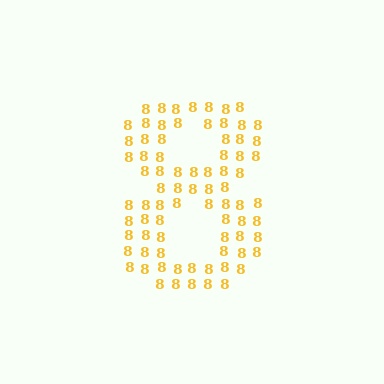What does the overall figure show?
The overall figure shows the digit 8.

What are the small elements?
The small elements are digit 8's.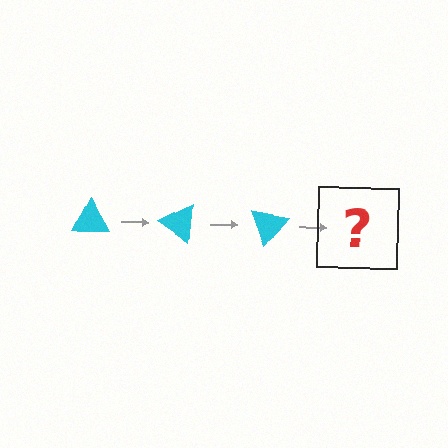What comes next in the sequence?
The next element should be a cyan triangle rotated 105 degrees.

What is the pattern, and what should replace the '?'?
The pattern is that the triangle rotates 35 degrees each step. The '?' should be a cyan triangle rotated 105 degrees.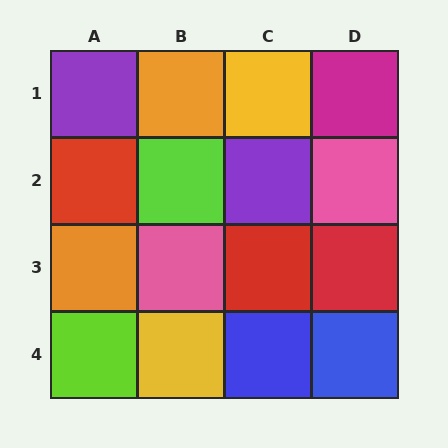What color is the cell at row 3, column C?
Red.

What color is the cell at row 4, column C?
Blue.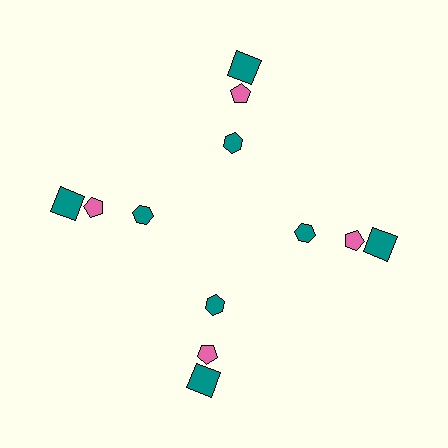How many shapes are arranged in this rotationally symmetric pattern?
There are 12 shapes, arranged in 4 groups of 3.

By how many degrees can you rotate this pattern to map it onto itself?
The pattern maps onto itself every 90 degrees of rotation.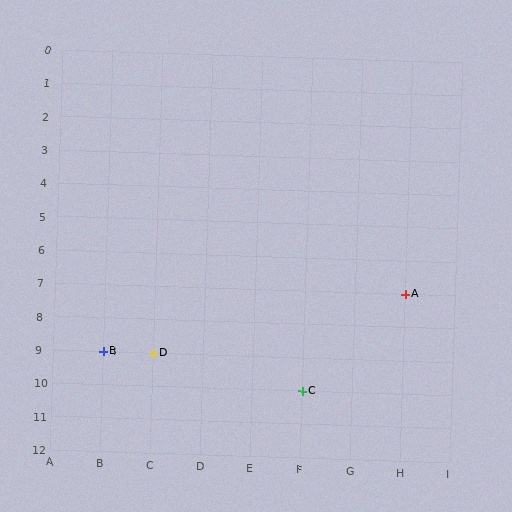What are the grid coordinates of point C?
Point C is at grid coordinates (F, 10).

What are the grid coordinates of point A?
Point A is at grid coordinates (H, 7).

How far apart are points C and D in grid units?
Points C and D are 3 columns and 1 row apart (about 3.2 grid units diagonally).